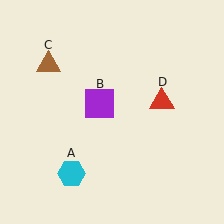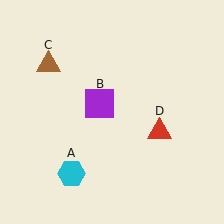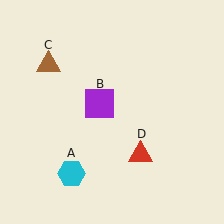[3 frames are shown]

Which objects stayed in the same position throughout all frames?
Cyan hexagon (object A) and purple square (object B) and brown triangle (object C) remained stationary.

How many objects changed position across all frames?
1 object changed position: red triangle (object D).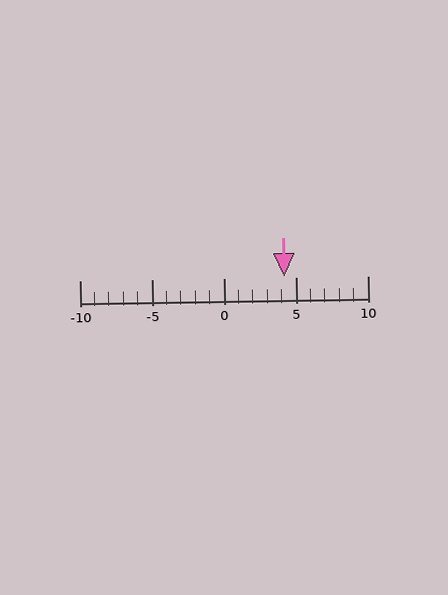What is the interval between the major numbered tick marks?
The major tick marks are spaced 5 units apart.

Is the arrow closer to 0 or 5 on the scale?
The arrow is closer to 5.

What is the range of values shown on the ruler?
The ruler shows values from -10 to 10.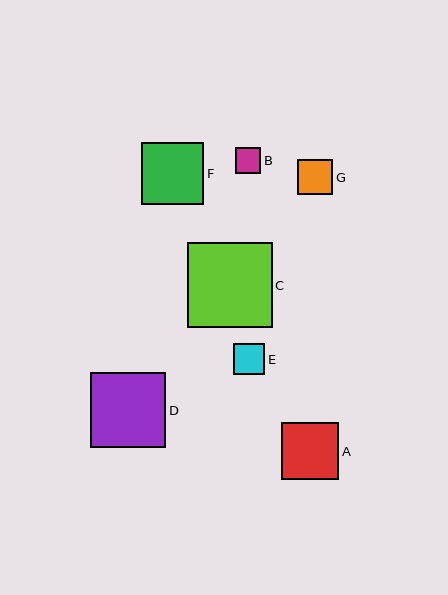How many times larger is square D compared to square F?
Square D is approximately 1.2 times the size of square F.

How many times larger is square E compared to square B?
Square E is approximately 1.2 times the size of square B.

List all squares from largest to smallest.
From largest to smallest: C, D, F, A, G, E, B.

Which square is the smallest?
Square B is the smallest with a size of approximately 26 pixels.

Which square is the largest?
Square C is the largest with a size of approximately 85 pixels.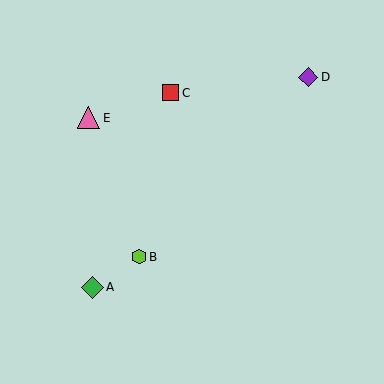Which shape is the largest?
The pink triangle (labeled E) is the largest.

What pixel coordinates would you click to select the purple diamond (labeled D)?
Click at (308, 77) to select the purple diamond D.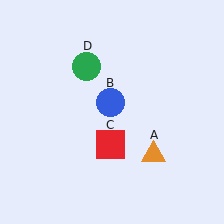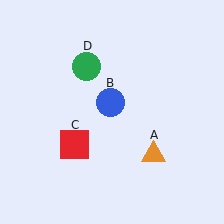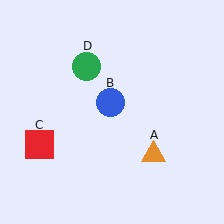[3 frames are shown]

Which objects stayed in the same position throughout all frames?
Orange triangle (object A) and blue circle (object B) and green circle (object D) remained stationary.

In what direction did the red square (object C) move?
The red square (object C) moved left.